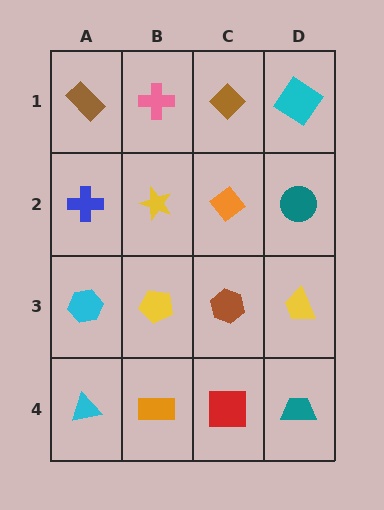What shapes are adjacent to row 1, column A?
A blue cross (row 2, column A), a pink cross (row 1, column B).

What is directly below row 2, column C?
A brown hexagon.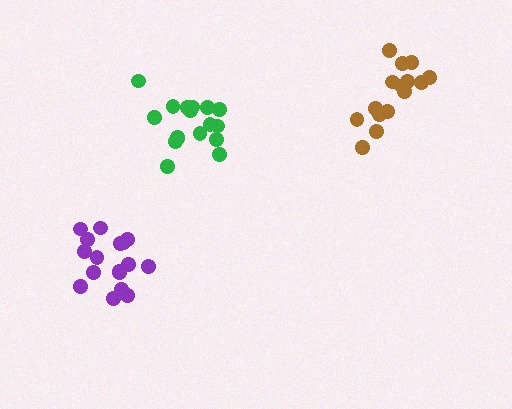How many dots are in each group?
Group 1: 17 dots, Group 2: 17 dots, Group 3: 15 dots (49 total).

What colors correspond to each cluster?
The clusters are colored: purple, green, brown.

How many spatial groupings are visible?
There are 3 spatial groupings.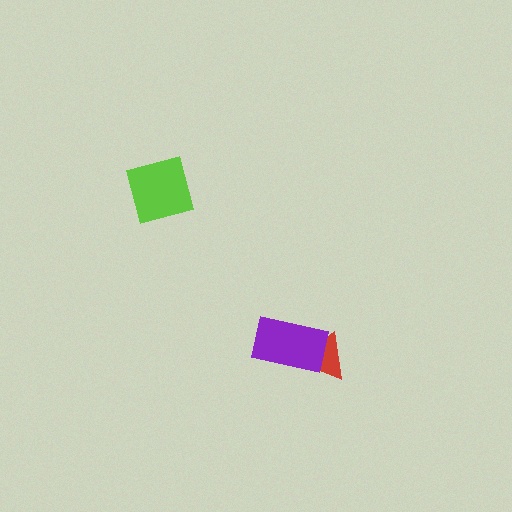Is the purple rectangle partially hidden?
No, no other shape covers it.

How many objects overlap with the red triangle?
1 object overlaps with the red triangle.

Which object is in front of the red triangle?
The purple rectangle is in front of the red triangle.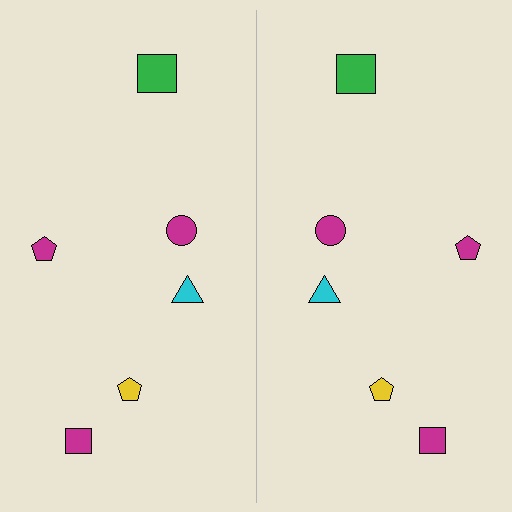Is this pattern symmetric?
Yes, this pattern has bilateral (reflection) symmetry.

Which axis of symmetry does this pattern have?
The pattern has a vertical axis of symmetry running through the center of the image.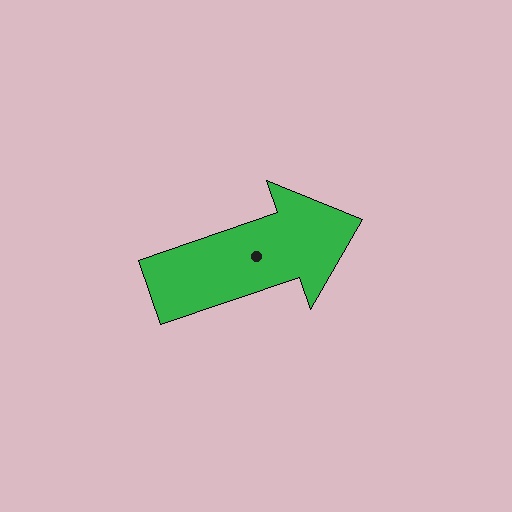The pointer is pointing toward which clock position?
Roughly 2 o'clock.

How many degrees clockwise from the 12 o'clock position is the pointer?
Approximately 71 degrees.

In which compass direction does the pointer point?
East.